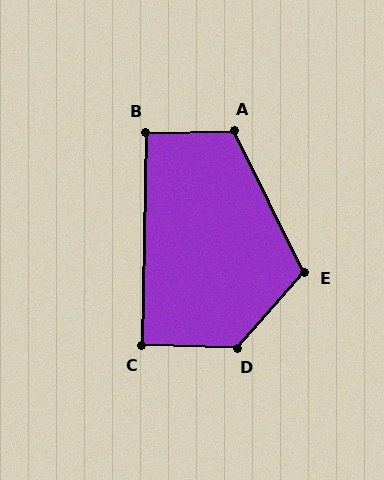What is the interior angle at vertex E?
Approximately 112 degrees (obtuse).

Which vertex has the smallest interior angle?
C, at approximately 90 degrees.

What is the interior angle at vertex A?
Approximately 115 degrees (obtuse).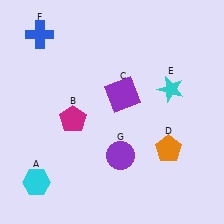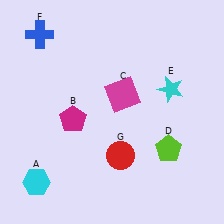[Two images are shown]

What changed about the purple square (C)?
In Image 1, C is purple. In Image 2, it changed to magenta.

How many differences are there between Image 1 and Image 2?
There are 3 differences between the two images.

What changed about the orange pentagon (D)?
In Image 1, D is orange. In Image 2, it changed to lime.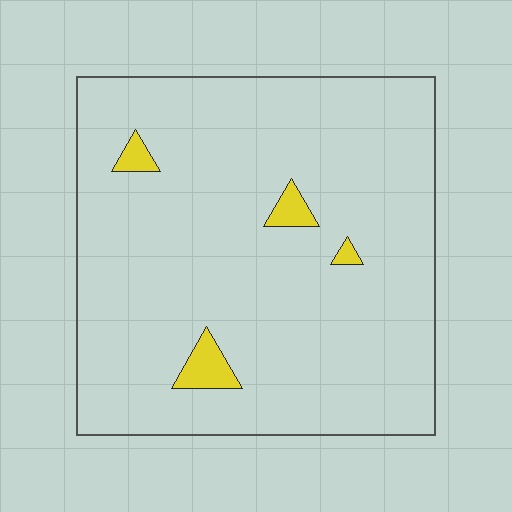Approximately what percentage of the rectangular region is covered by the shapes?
Approximately 5%.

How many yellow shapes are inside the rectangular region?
4.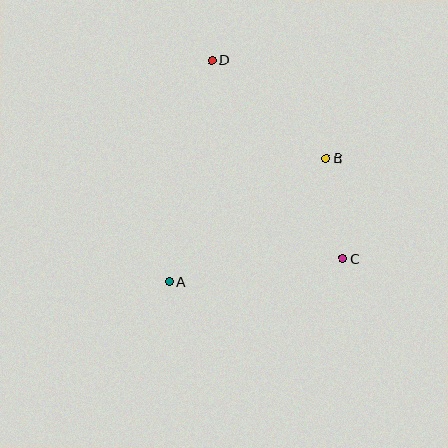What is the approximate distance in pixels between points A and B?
The distance between A and B is approximately 200 pixels.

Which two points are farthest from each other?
Points C and D are farthest from each other.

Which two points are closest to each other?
Points B and C are closest to each other.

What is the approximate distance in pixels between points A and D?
The distance between A and D is approximately 226 pixels.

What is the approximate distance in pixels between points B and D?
The distance between B and D is approximately 151 pixels.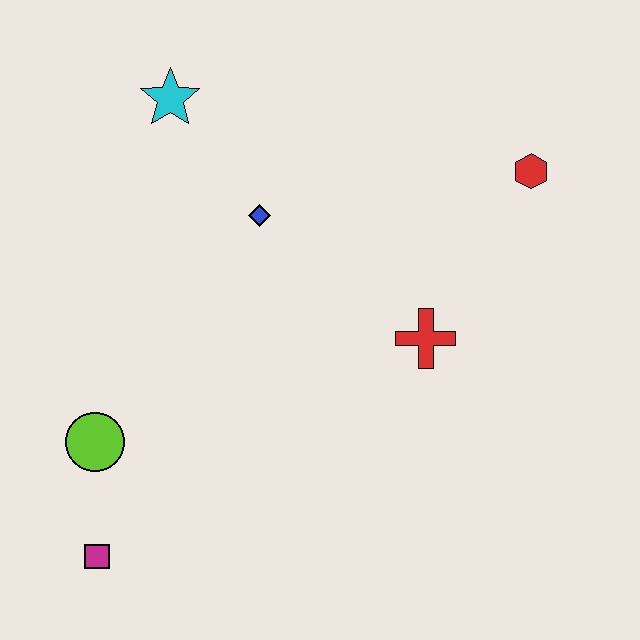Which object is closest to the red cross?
The red hexagon is closest to the red cross.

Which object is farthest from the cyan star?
The magenta square is farthest from the cyan star.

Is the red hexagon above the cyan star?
No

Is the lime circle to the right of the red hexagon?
No